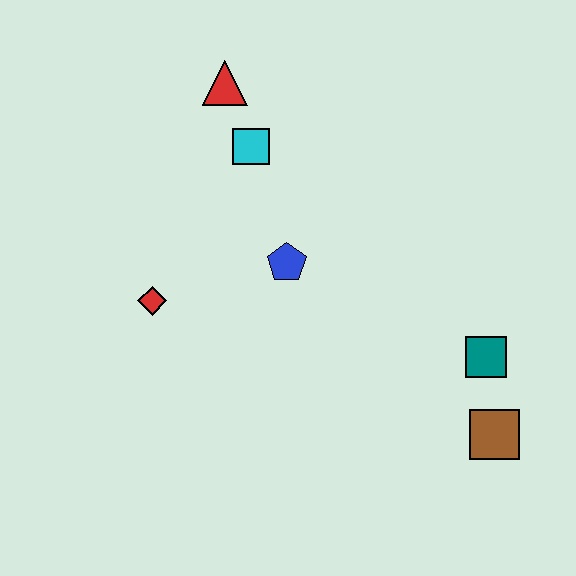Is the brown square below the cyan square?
Yes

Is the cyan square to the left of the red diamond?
No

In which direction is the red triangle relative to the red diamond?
The red triangle is above the red diamond.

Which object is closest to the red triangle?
The cyan square is closest to the red triangle.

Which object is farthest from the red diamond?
The brown square is farthest from the red diamond.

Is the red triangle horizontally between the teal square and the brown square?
No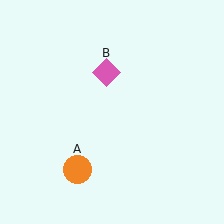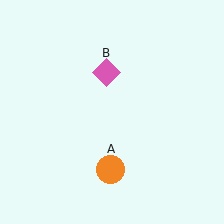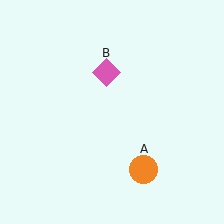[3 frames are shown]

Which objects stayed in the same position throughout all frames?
Pink diamond (object B) remained stationary.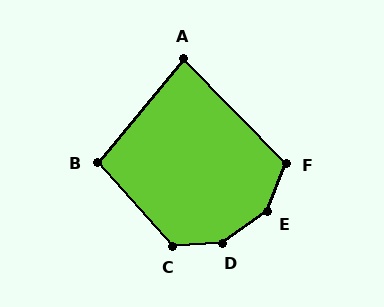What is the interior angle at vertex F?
Approximately 114 degrees (obtuse).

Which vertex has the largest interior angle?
D, at approximately 148 degrees.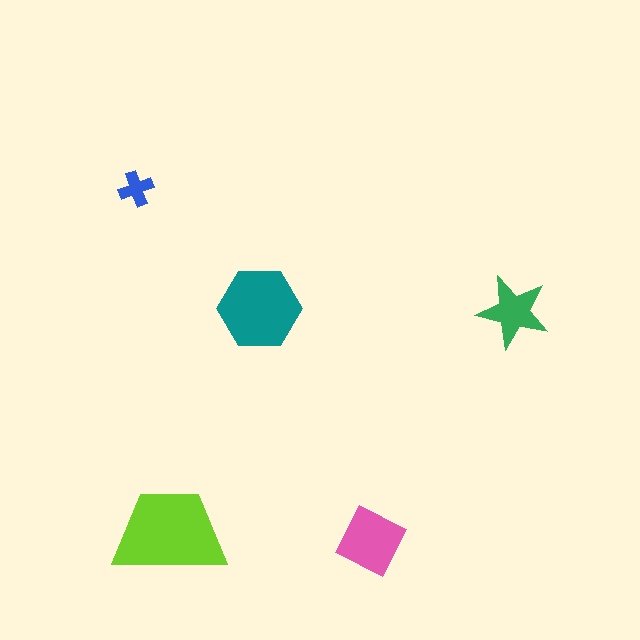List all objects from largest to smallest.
The lime trapezoid, the teal hexagon, the pink diamond, the green star, the blue cross.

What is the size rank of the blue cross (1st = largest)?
5th.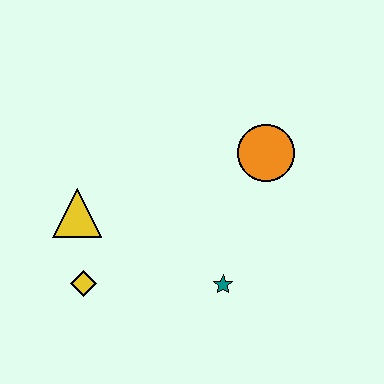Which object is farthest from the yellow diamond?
The orange circle is farthest from the yellow diamond.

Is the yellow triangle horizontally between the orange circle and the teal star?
No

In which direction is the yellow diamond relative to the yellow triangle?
The yellow diamond is below the yellow triangle.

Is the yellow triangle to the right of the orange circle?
No